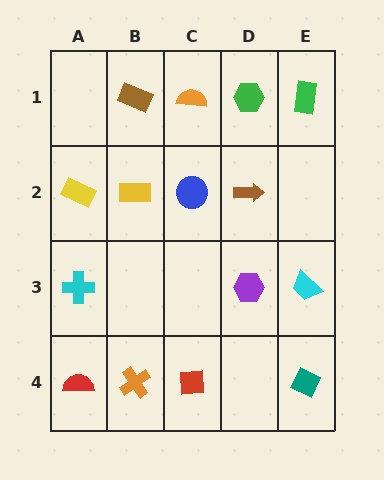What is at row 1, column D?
A green hexagon.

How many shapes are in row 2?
4 shapes.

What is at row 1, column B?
A brown rectangle.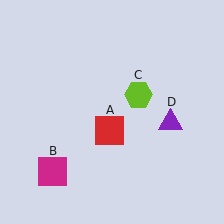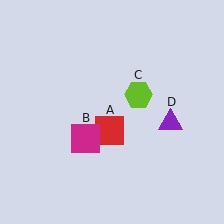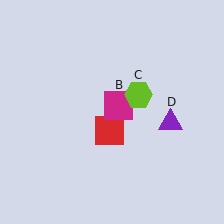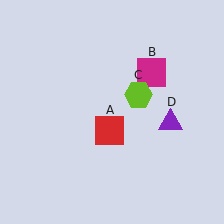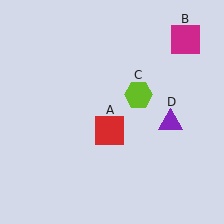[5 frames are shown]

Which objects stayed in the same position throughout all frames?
Red square (object A) and lime hexagon (object C) and purple triangle (object D) remained stationary.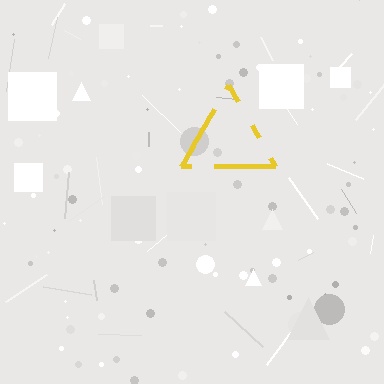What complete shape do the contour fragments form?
The contour fragments form a triangle.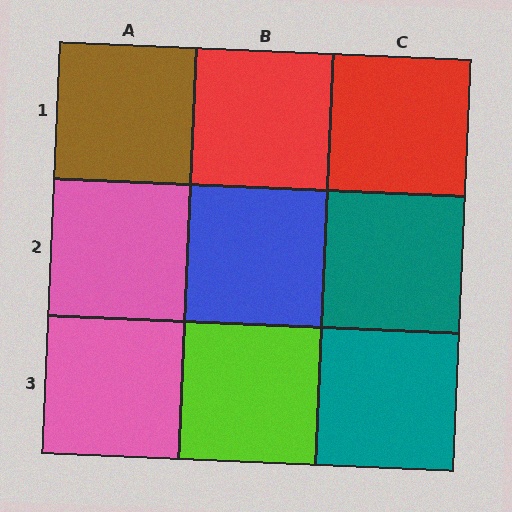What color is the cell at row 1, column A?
Brown.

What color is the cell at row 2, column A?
Pink.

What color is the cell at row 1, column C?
Red.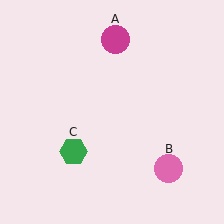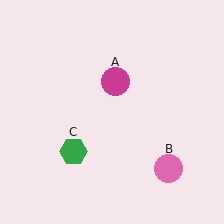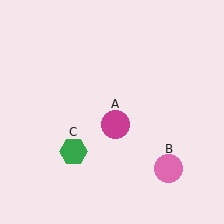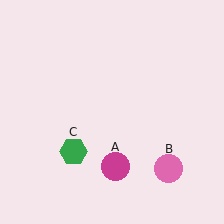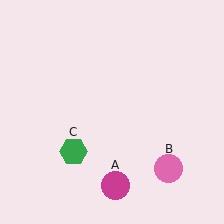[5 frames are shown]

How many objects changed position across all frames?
1 object changed position: magenta circle (object A).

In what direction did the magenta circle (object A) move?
The magenta circle (object A) moved down.